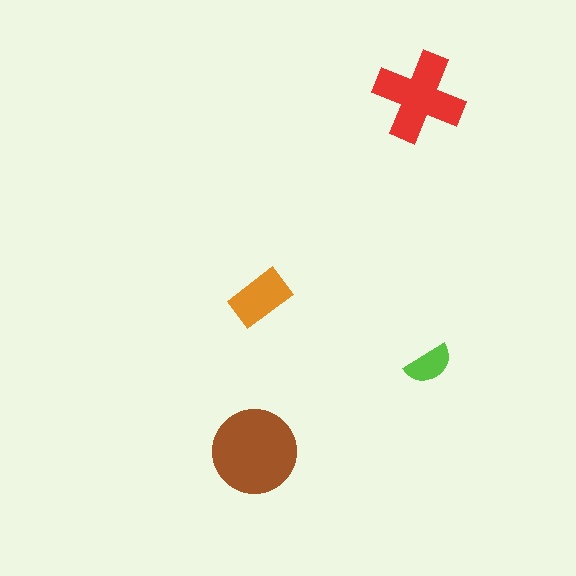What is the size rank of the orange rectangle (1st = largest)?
3rd.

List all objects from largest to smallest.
The brown circle, the red cross, the orange rectangle, the lime semicircle.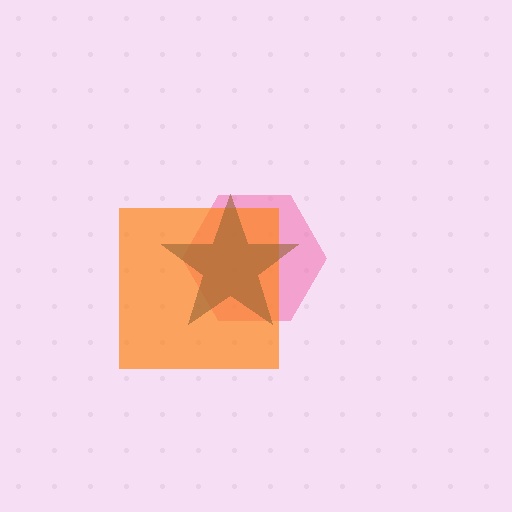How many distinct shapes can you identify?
There are 3 distinct shapes: a pink hexagon, an orange square, a brown star.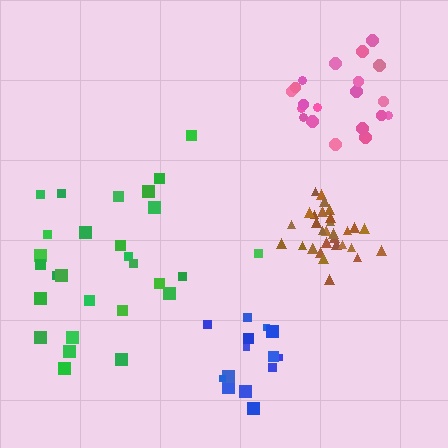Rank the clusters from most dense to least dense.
brown, blue, pink, green.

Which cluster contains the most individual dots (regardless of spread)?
Brown (33).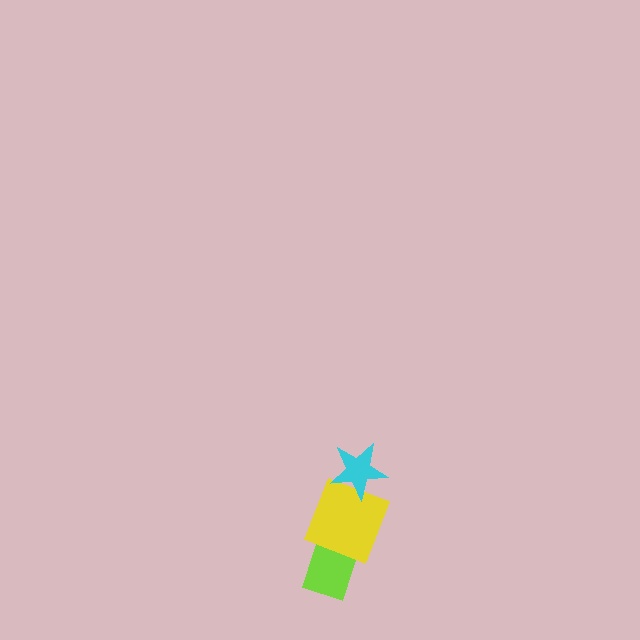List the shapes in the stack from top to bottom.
From top to bottom: the cyan star, the yellow square, the lime rectangle.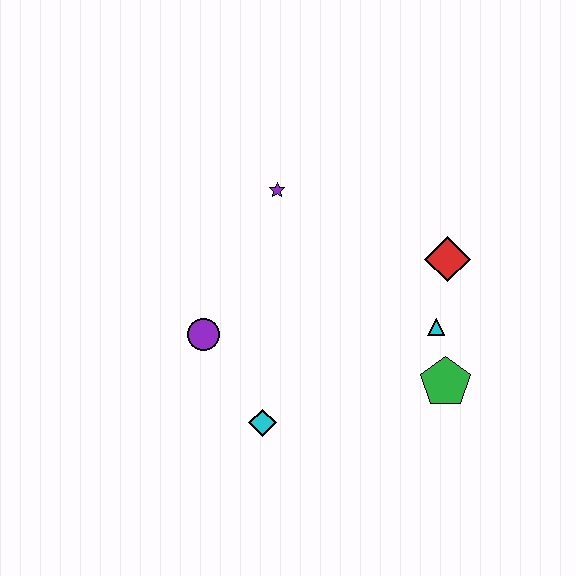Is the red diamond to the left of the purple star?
No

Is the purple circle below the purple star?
Yes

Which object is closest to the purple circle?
The cyan diamond is closest to the purple circle.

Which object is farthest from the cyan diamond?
The red diamond is farthest from the cyan diamond.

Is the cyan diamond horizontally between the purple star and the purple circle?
Yes